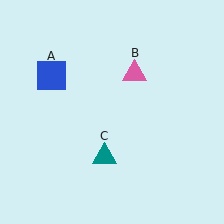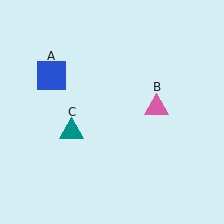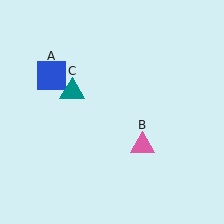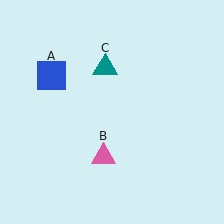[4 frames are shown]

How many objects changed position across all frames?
2 objects changed position: pink triangle (object B), teal triangle (object C).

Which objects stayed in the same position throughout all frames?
Blue square (object A) remained stationary.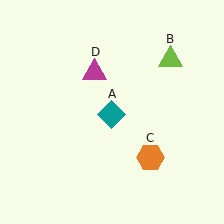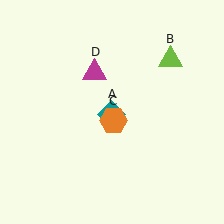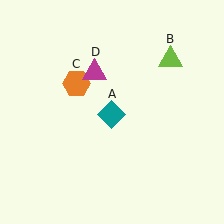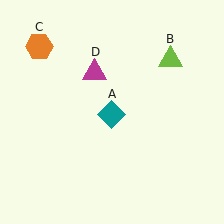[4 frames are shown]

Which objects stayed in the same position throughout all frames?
Teal diamond (object A) and lime triangle (object B) and magenta triangle (object D) remained stationary.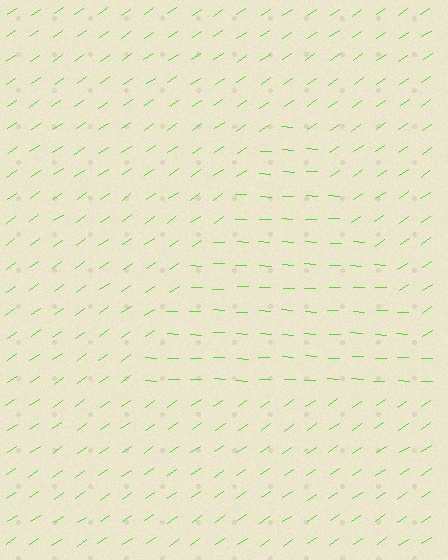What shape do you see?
I see a triangle.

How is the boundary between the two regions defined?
The boundary is defined purely by a change in line orientation (approximately 37 degrees difference). All lines are the same color and thickness.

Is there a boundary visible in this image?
Yes, there is a texture boundary formed by a change in line orientation.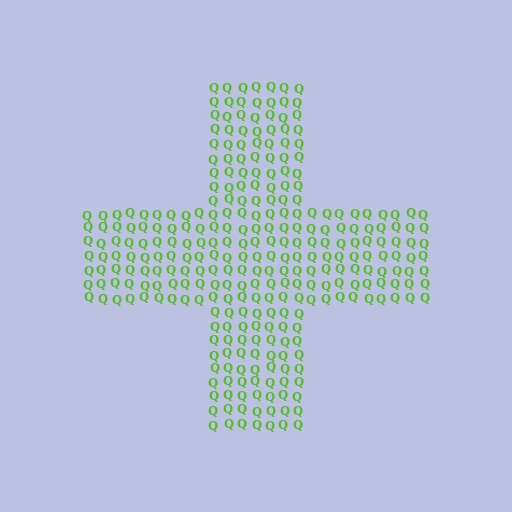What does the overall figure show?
The overall figure shows a cross.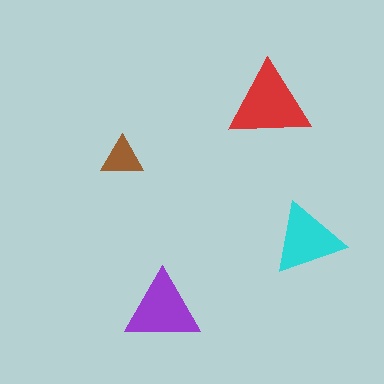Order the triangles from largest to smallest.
the red one, the purple one, the cyan one, the brown one.